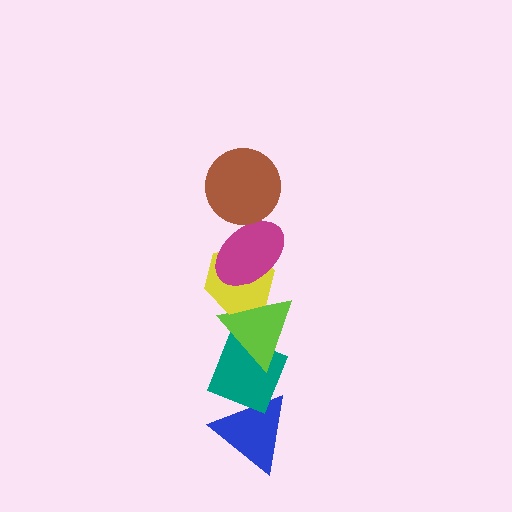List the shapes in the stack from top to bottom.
From top to bottom: the brown circle, the magenta ellipse, the yellow hexagon, the lime triangle, the teal diamond, the blue triangle.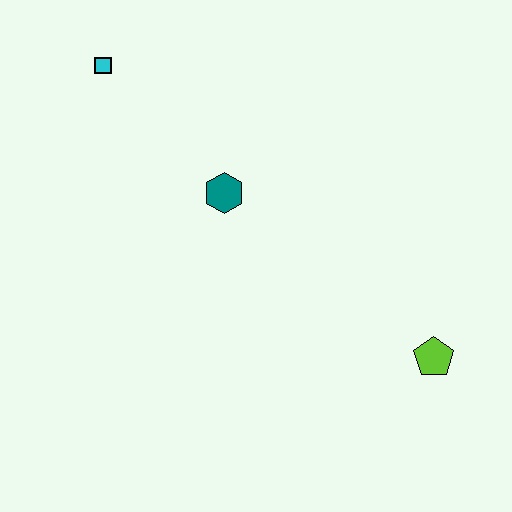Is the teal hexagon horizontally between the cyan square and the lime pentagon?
Yes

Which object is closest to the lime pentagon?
The teal hexagon is closest to the lime pentagon.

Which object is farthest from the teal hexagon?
The lime pentagon is farthest from the teal hexagon.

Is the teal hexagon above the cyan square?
No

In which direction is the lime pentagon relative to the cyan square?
The lime pentagon is to the right of the cyan square.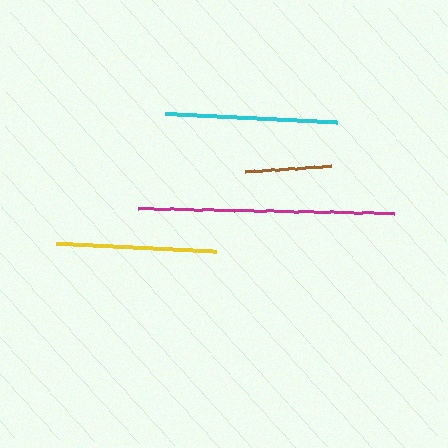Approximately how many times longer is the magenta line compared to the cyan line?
The magenta line is approximately 1.5 times the length of the cyan line.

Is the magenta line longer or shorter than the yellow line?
The magenta line is longer than the yellow line.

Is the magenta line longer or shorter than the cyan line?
The magenta line is longer than the cyan line.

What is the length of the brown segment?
The brown segment is approximately 87 pixels long.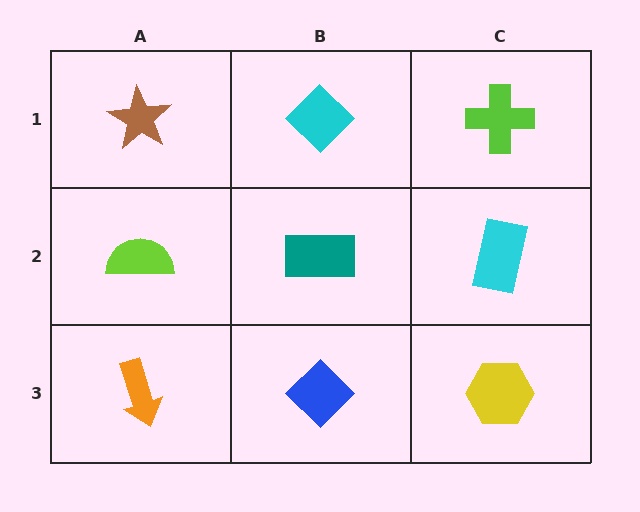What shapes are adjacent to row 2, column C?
A lime cross (row 1, column C), a yellow hexagon (row 3, column C), a teal rectangle (row 2, column B).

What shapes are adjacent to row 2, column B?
A cyan diamond (row 1, column B), a blue diamond (row 3, column B), a lime semicircle (row 2, column A), a cyan rectangle (row 2, column C).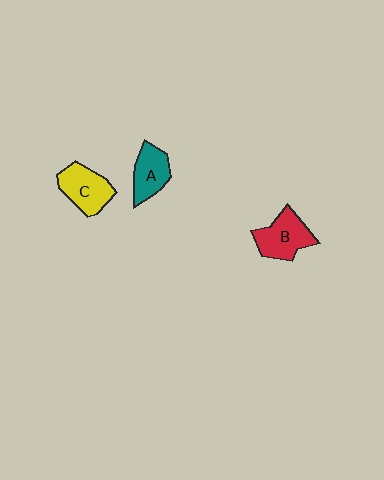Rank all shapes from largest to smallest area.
From largest to smallest: B (red), C (yellow), A (teal).